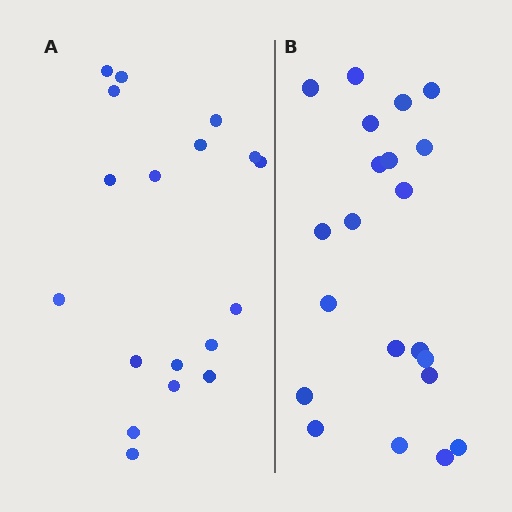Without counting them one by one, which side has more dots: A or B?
Region B (the right region) has more dots.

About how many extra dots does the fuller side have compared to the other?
Region B has just a few more — roughly 2 or 3 more dots than region A.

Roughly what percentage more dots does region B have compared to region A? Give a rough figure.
About 15% more.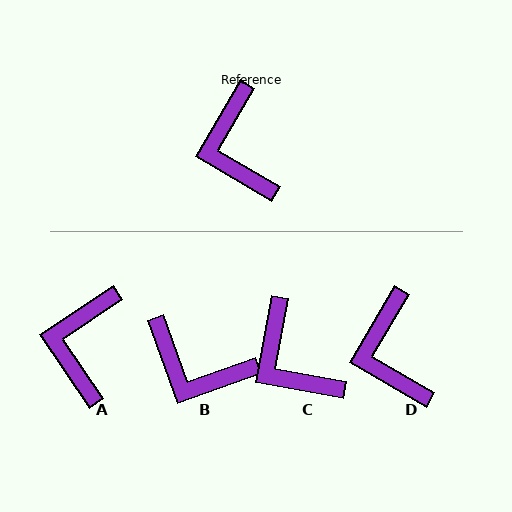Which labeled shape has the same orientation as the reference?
D.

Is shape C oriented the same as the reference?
No, it is off by about 20 degrees.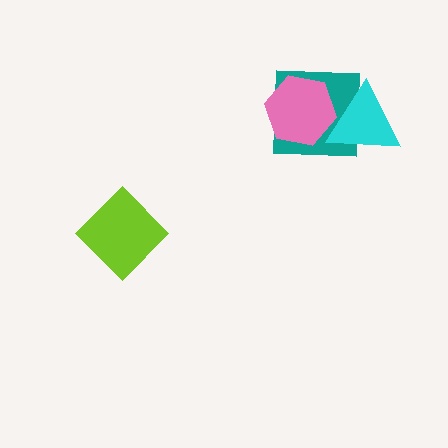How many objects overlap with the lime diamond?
0 objects overlap with the lime diamond.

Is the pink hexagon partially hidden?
Yes, it is partially covered by another shape.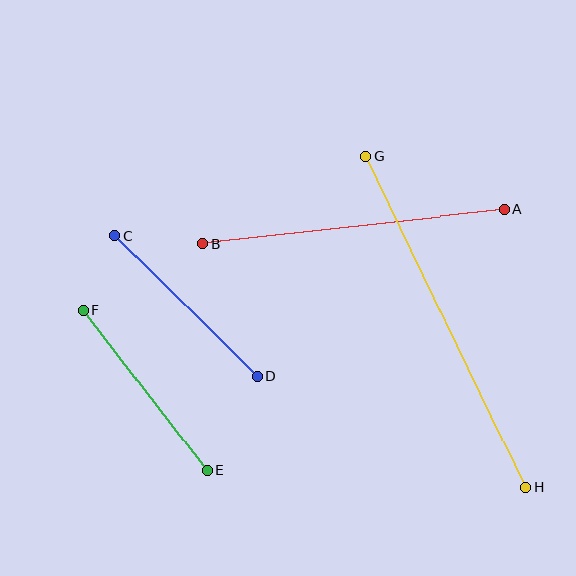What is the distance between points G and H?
The distance is approximately 368 pixels.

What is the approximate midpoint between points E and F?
The midpoint is at approximately (145, 390) pixels.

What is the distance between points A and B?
The distance is approximately 303 pixels.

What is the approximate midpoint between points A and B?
The midpoint is at approximately (353, 227) pixels.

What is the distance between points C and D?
The distance is approximately 201 pixels.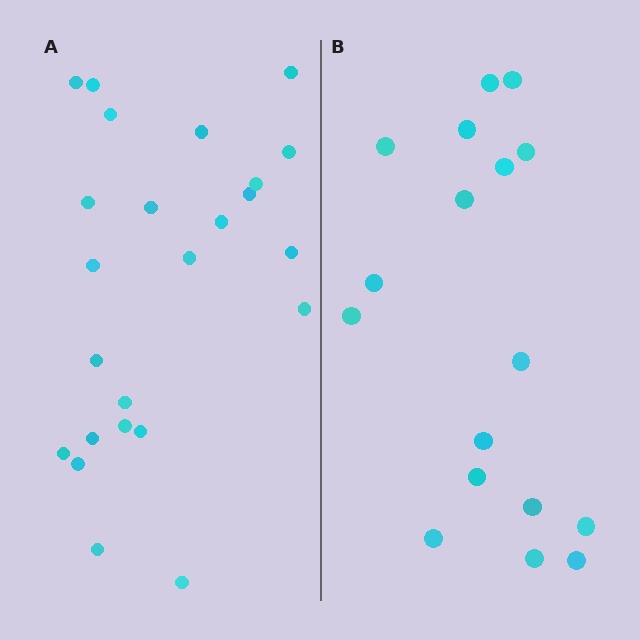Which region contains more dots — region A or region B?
Region A (the left region) has more dots.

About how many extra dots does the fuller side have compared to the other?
Region A has roughly 8 or so more dots than region B.